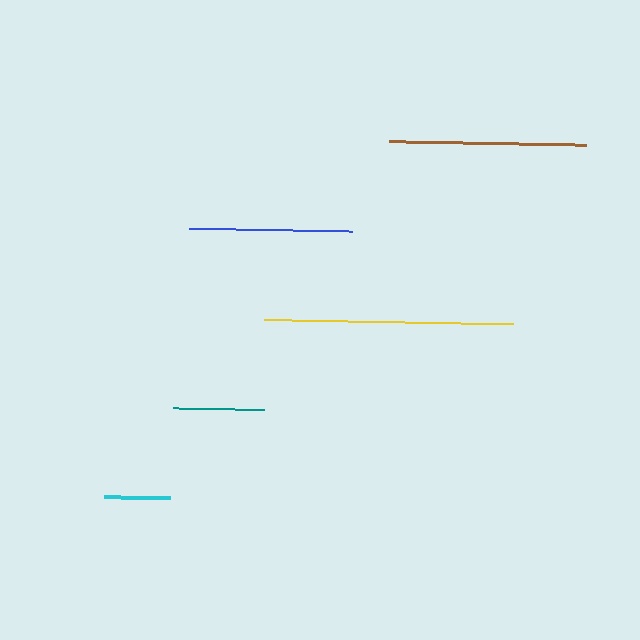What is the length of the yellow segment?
The yellow segment is approximately 249 pixels long.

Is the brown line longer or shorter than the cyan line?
The brown line is longer than the cyan line.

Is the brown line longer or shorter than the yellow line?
The yellow line is longer than the brown line.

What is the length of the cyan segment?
The cyan segment is approximately 66 pixels long.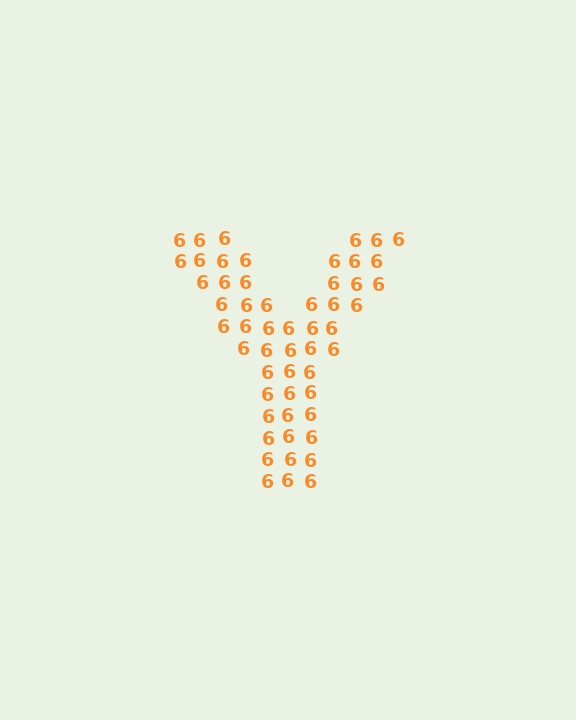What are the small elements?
The small elements are digit 6's.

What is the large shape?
The large shape is the letter Y.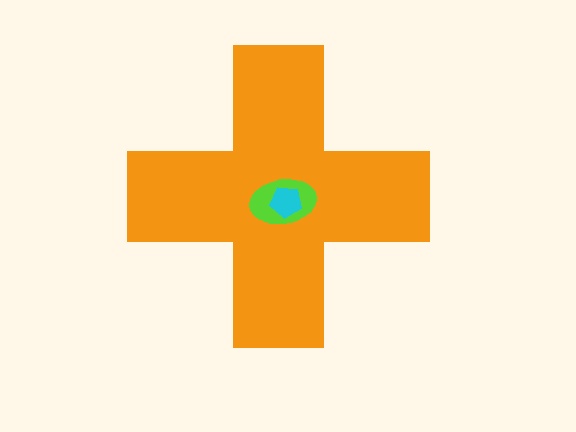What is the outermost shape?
The orange cross.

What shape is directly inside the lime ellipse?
The cyan pentagon.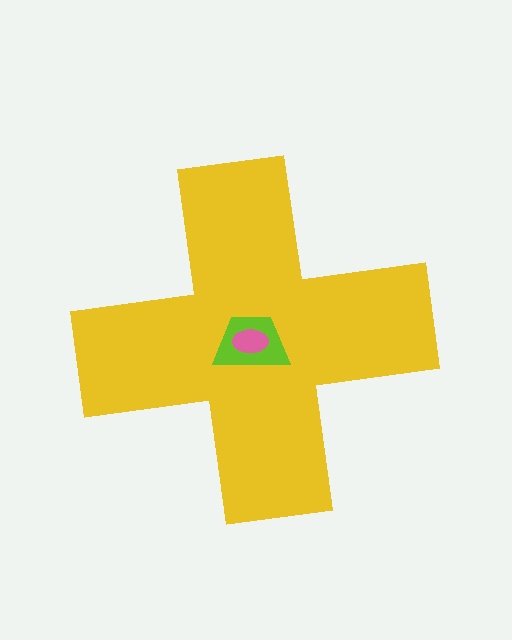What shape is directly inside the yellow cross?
The lime trapezoid.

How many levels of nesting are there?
3.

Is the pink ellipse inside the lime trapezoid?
Yes.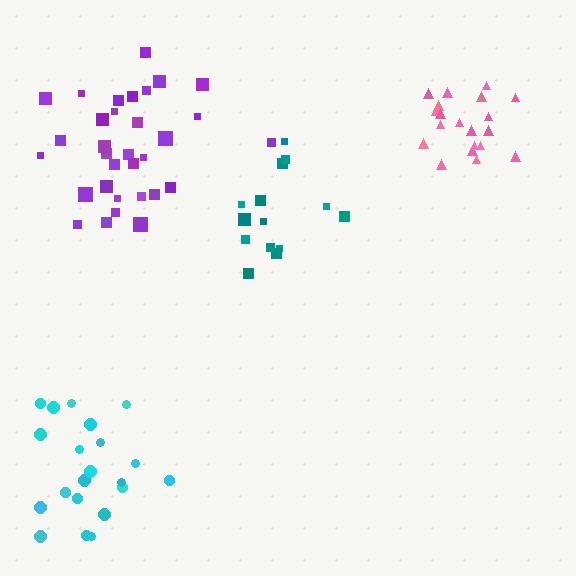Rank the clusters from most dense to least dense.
pink, teal, purple, cyan.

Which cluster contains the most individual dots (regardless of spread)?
Purple (32).